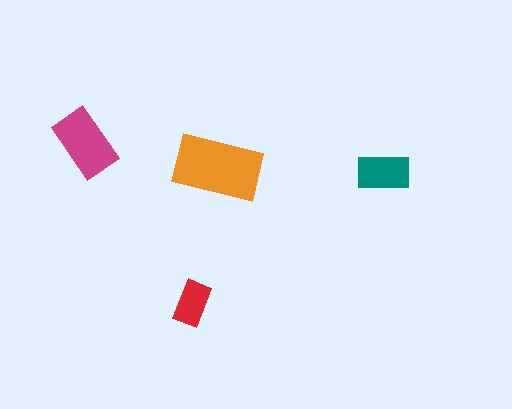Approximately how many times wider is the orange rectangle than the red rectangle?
About 2 times wider.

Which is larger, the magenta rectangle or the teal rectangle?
The magenta one.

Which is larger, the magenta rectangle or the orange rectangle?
The orange one.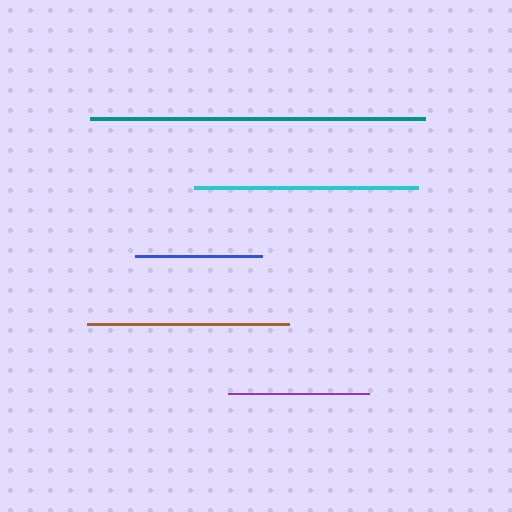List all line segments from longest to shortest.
From longest to shortest: teal, cyan, brown, purple, blue.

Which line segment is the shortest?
The blue line is the shortest at approximately 127 pixels.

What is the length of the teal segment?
The teal segment is approximately 335 pixels long.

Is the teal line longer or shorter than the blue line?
The teal line is longer than the blue line.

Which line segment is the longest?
The teal line is the longest at approximately 335 pixels.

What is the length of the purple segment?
The purple segment is approximately 141 pixels long.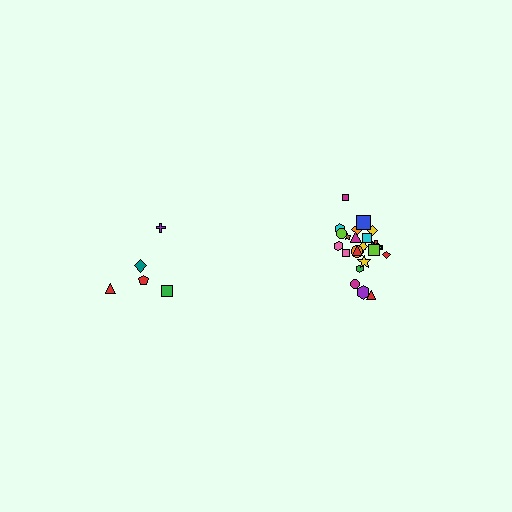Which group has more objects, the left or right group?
The right group.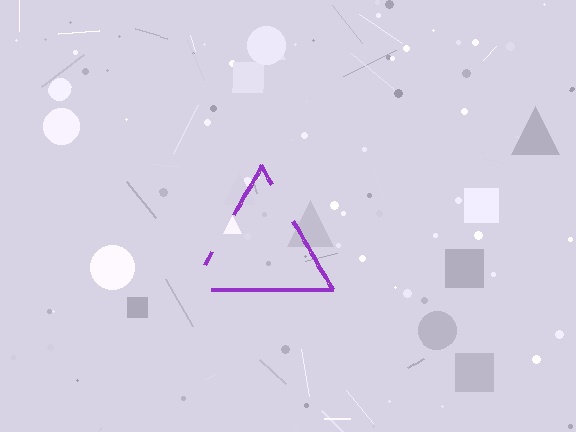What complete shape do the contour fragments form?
The contour fragments form a triangle.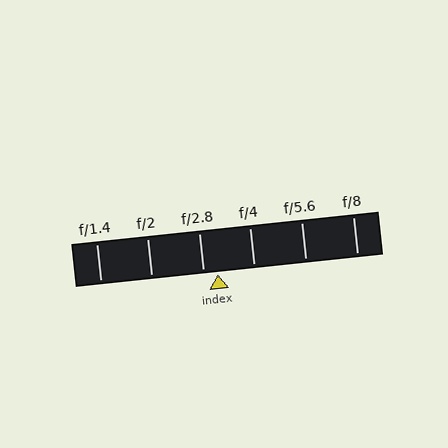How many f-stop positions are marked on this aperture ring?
There are 6 f-stop positions marked.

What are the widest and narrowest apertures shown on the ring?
The widest aperture shown is f/1.4 and the narrowest is f/8.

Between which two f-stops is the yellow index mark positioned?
The index mark is between f/2.8 and f/4.